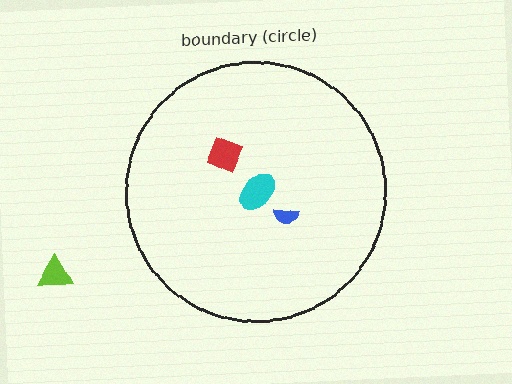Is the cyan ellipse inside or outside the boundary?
Inside.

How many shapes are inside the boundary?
3 inside, 1 outside.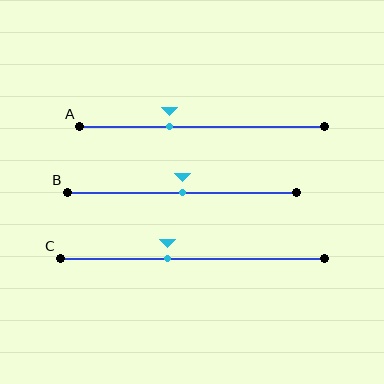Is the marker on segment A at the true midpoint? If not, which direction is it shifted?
No, the marker on segment A is shifted to the left by about 13% of the segment length.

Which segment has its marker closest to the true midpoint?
Segment B has its marker closest to the true midpoint.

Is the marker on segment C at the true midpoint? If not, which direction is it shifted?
No, the marker on segment C is shifted to the left by about 9% of the segment length.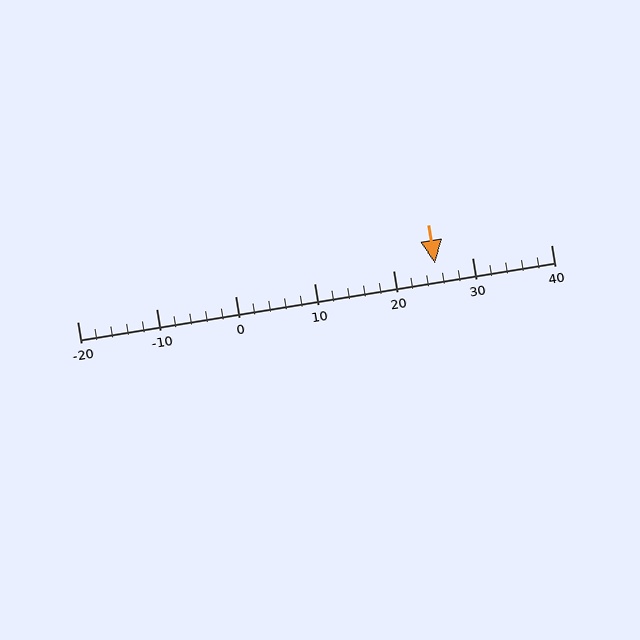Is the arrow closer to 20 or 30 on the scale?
The arrow is closer to 30.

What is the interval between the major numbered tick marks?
The major tick marks are spaced 10 units apart.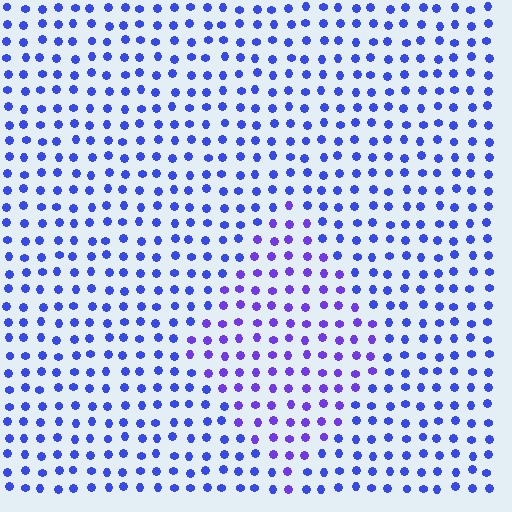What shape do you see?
I see a diamond.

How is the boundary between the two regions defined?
The boundary is defined purely by a slight shift in hue (about 26 degrees). Spacing, size, and orientation are identical on both sides.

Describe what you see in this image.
The image is filled with small blue elements in a uniform arrangement. A diamond-shaped region is visible where the elements are tinted to a slightly different hue, forming a subtle color boundary.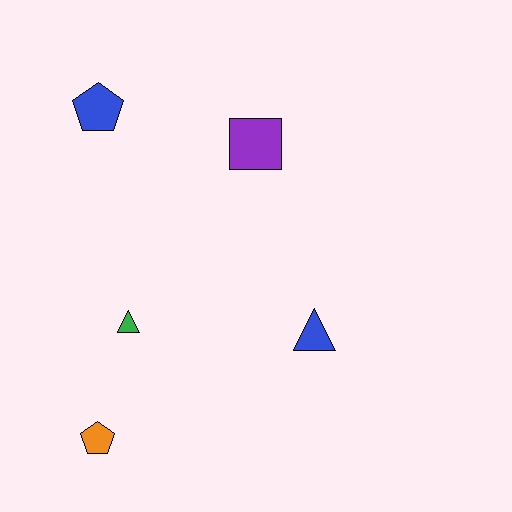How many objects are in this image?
There are 5 objects.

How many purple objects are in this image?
There is 1 purple object.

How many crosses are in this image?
There are no crosses.